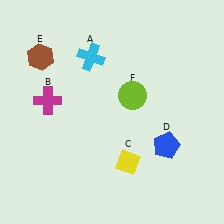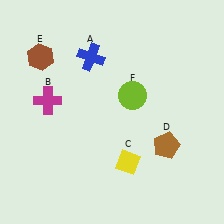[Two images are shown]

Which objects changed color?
A changed from cyan to blue. D changed from blue to brown.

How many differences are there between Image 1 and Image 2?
There are 2 differences between the two images.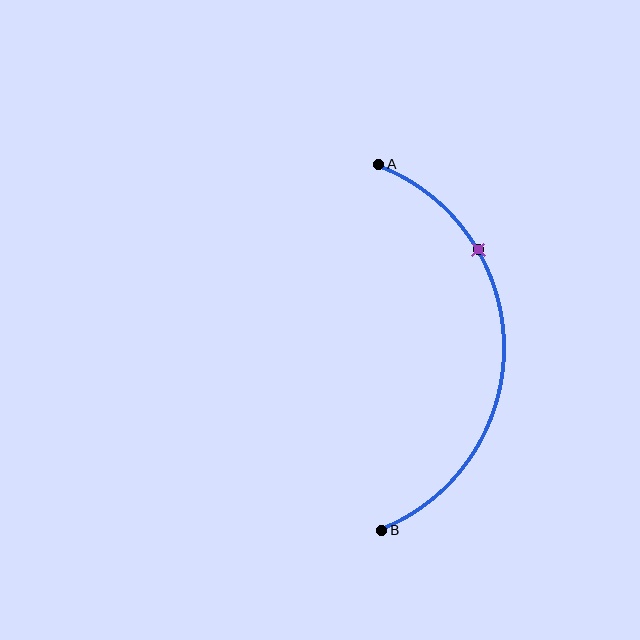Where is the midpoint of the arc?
The arc midpoint is the point on the curve farthest from the straight line joining A and B. It sits to the right of that line.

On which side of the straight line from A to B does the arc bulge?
The arc bulges to the right of the straight line connecting A and B.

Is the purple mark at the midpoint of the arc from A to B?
No. The purple mark lies on the arc but is closer to endpoint A. The arc midpoint would be at the point on the curve equidistant along the arc from both A and B.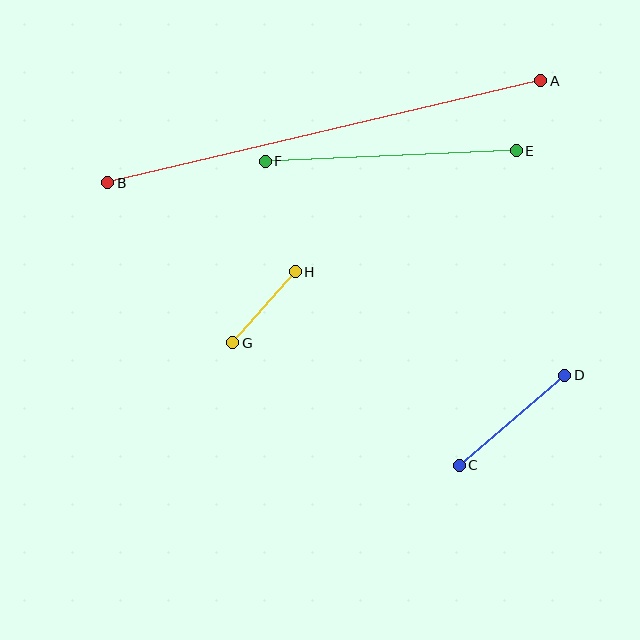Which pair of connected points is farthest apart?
Points A and B are farthest apart.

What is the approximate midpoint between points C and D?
The midpoint is at approximately (512, 420) pixels.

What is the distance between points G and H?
The distance is approximately 94 pixels.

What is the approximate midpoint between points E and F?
The midpoint is at approximately (391, 156) pixels.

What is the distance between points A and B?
The distance is approximately 445 pixels.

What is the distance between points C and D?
The distance is approximately 139 pixels.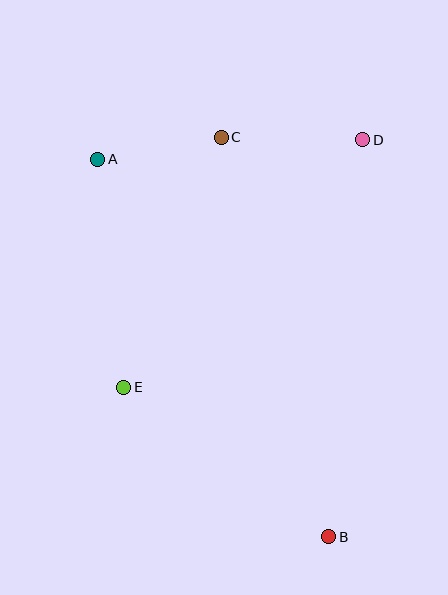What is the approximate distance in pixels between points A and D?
The distance between A and D is approximately 266 pixels.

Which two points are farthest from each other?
Points A and B are farthest from each other.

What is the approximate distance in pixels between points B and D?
The distance between B and D is approximately 399 pixels.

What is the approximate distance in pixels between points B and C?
The distance between B and C is approximately 414 pixels.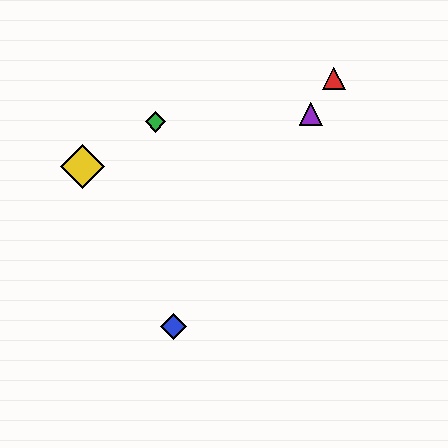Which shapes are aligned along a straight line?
The red triangle, the blue diamond, the purple triangle are aligned along a straight line.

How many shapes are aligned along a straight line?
3 shapes (the red triangle, the blue diamond, the purple triangle) are aligned along a straight line.